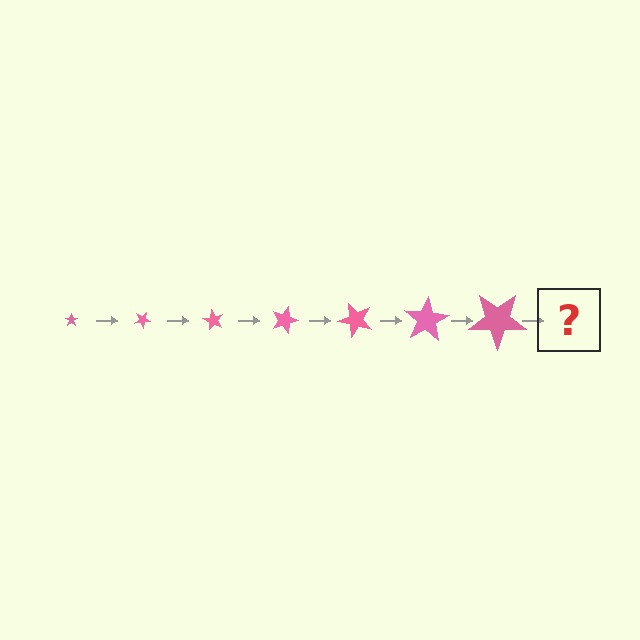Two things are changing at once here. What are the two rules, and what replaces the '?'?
The two rules are that the star grows larger each step and it rotates 30 degrees each step. The '?' should be a star, larger than the previous one and rotated 210 degrees from the start.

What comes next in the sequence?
The next element should be a star, larger than the previous one and rotated 210 degrees from the start.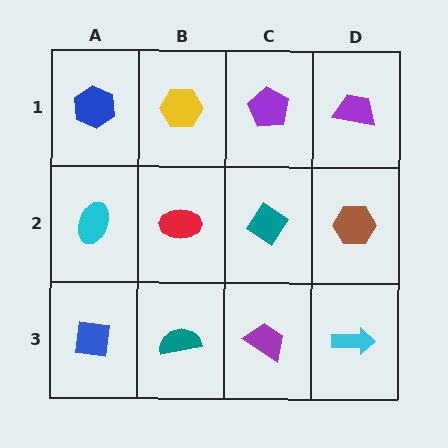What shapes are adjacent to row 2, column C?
A purple pentagon (row 1, column C), a purple trapezoid (row 3, column C), a red ellipse (row 2, column B), a brown hexagon (row 2, column D).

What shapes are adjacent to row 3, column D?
A brown hexagon (row 2, column D), a purple trapezoid (row 3, column C).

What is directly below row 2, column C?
A purple trapezoid.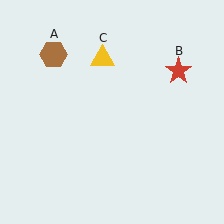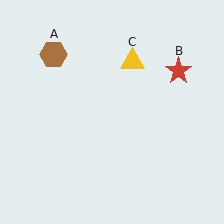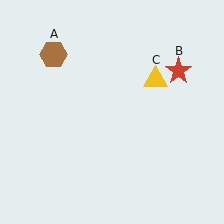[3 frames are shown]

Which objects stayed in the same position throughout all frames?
Brown hexagon (object A) and red star (object B) remained stationary.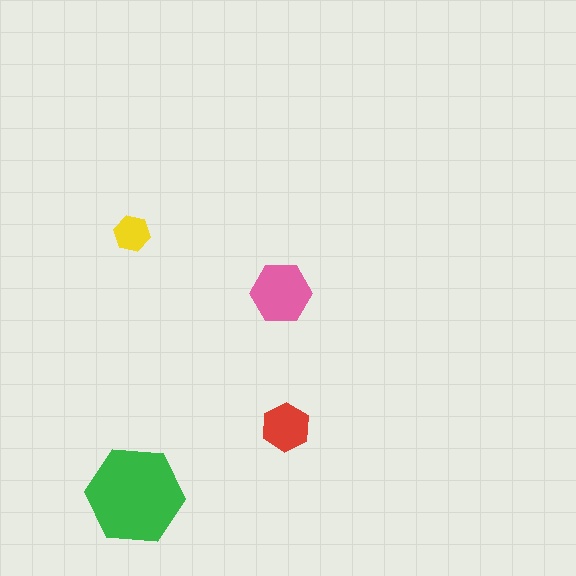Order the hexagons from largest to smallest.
the green one, the pink one, the red one, the yellow one.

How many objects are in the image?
There are 4 objects in the image.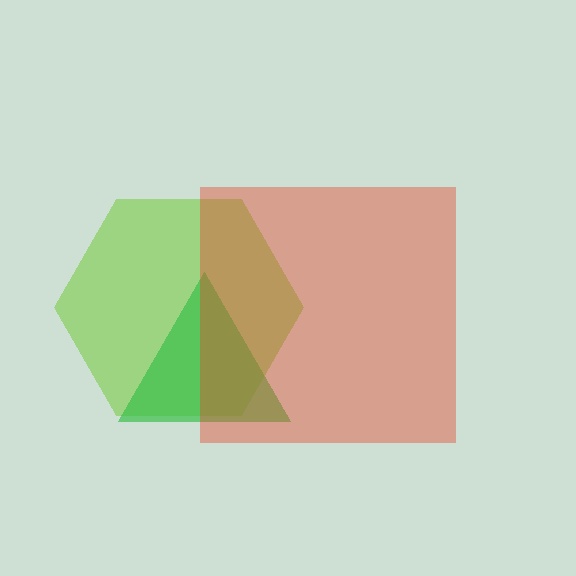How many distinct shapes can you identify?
There are 3 distinct shapes: a lime hexagon, a green triangle, a red square.